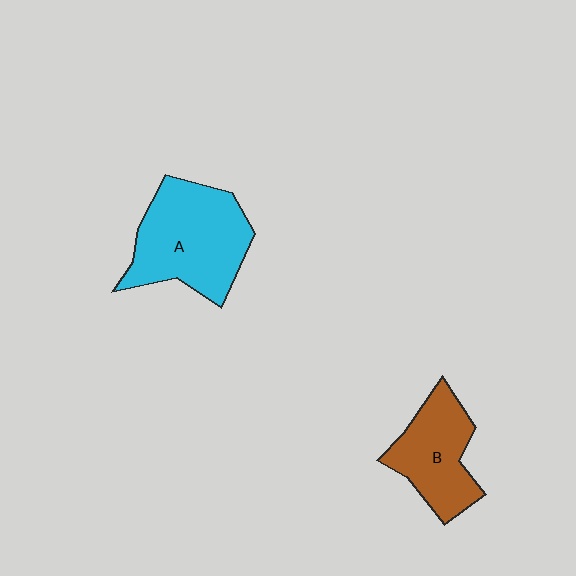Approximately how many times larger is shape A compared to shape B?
Approximately 1.4 times.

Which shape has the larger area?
Shape A (cyan).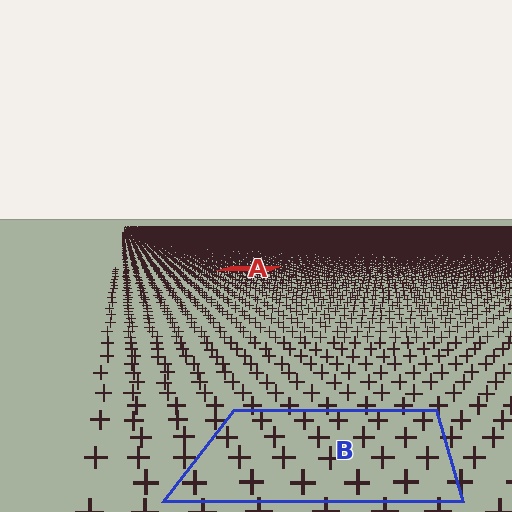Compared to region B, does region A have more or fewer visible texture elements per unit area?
Region A has more texture elements per unit area — they are packed more densely because it is farther away.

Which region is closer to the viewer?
Region B is closer. The texture elements there are larger and more spread out.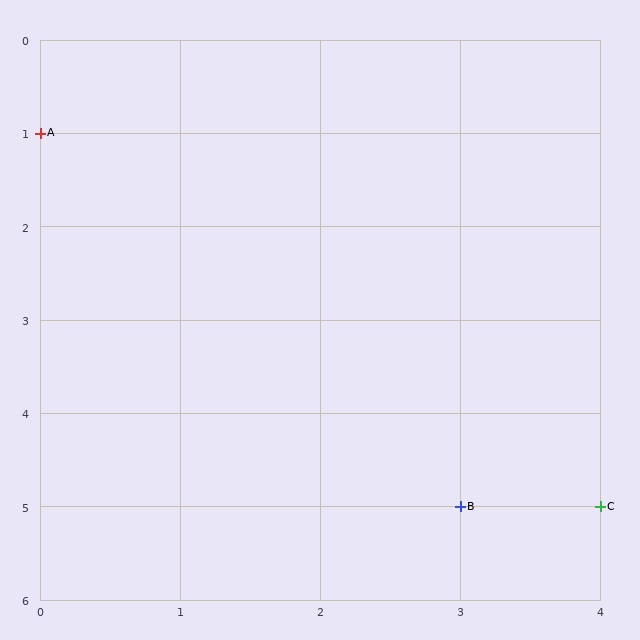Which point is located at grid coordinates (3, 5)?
Point B is at (3, 5).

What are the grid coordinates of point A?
Point A is at grid coordinates (0, 1).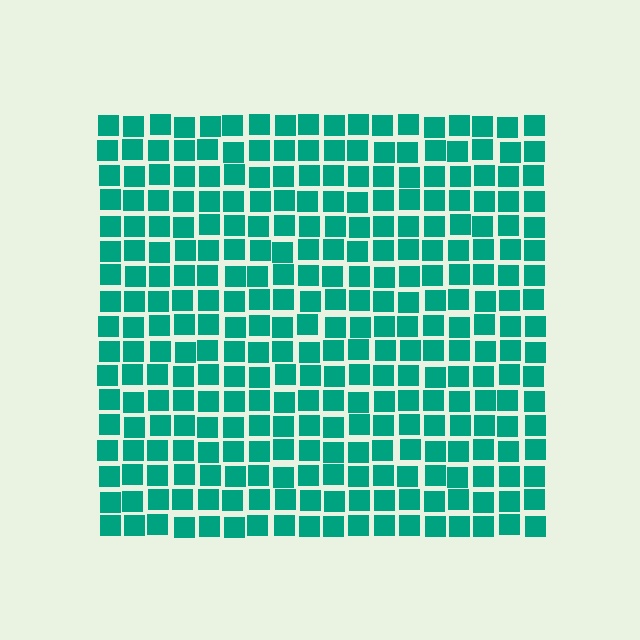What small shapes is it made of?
It is made of small squares.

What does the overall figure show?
The overall figure shows a square.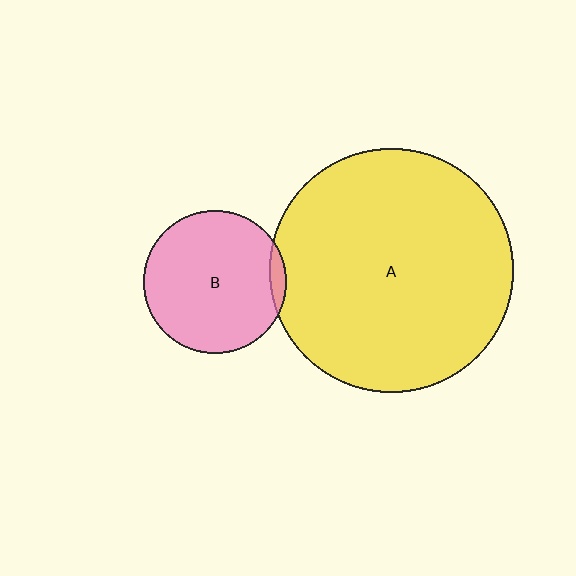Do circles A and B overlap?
Yes.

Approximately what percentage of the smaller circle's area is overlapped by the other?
Approximately 5%.